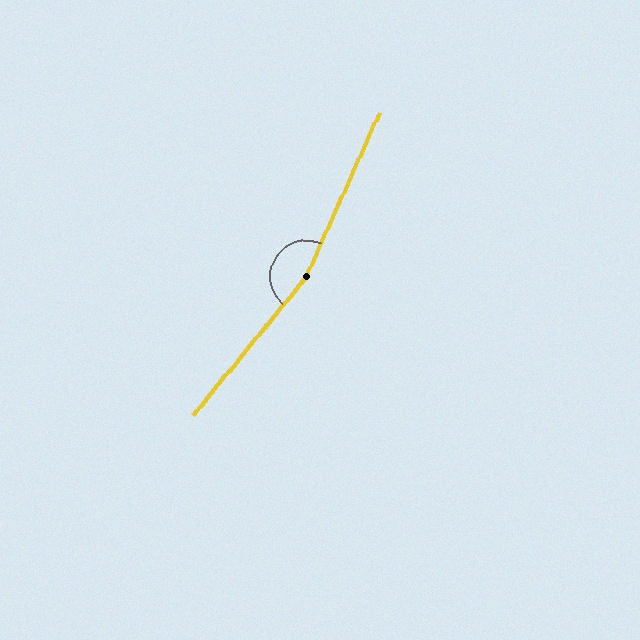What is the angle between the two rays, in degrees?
Approximately 165 degrees.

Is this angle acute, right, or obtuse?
It is obtuse.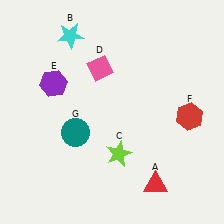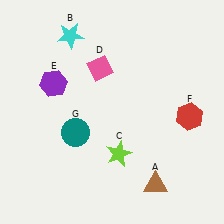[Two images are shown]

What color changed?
The triangle (A) changed from red in Image 1 to brown in Image 2.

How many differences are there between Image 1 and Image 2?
There is 1 difference between the two images.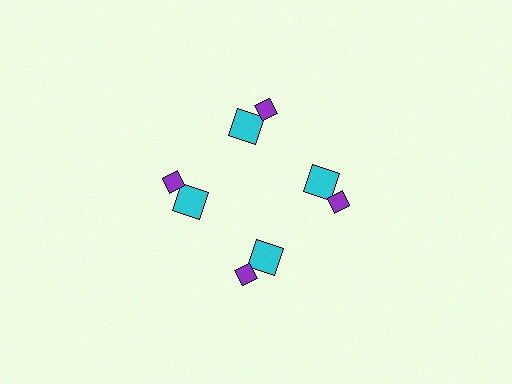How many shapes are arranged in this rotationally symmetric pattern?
There are 8 shapes, arranged in 4 groups of 2.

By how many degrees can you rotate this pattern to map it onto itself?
The pattern maps onto itself every 90 degrees of rotation.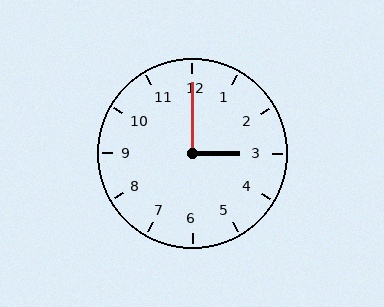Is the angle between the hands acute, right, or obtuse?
It is right.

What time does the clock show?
3:00.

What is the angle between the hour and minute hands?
Approximately 90 degrees.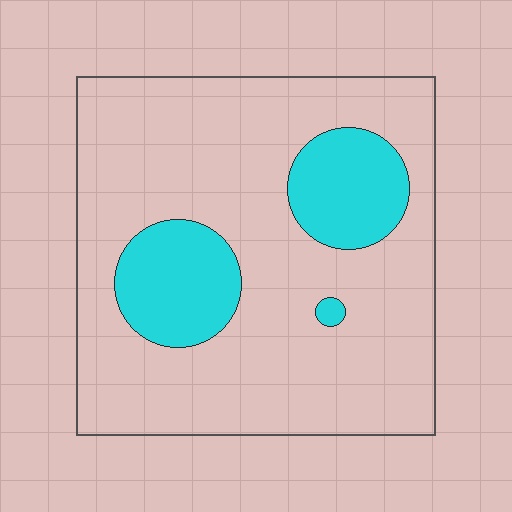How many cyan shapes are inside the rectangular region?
3.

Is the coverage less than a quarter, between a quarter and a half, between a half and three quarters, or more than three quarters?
Less than a quarter.